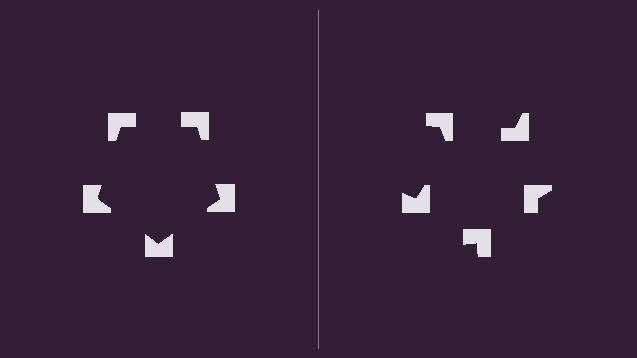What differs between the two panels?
The notched squares are positioned identically on both sides; only the wedge orientations differ. On the left they align to a pentagon; on the right they are misaligned.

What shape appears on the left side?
An illusory pentagon.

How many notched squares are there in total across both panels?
10 — 5 on each side.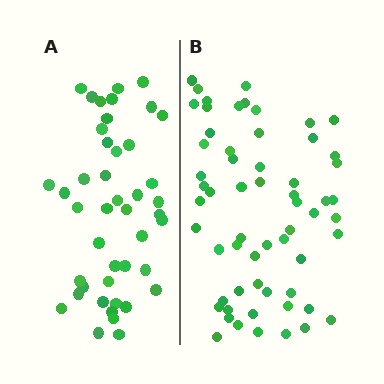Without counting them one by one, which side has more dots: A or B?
Region B (the right region) has more dots.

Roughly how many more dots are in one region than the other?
Region B has approximately 15 more dots than region A.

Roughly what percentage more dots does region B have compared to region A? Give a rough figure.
About 35% more.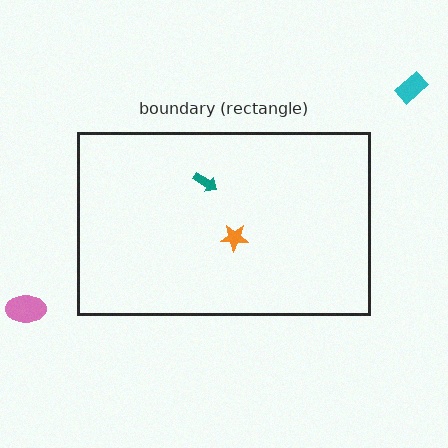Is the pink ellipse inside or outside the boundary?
Outside.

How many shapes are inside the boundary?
2 inside, 2 outside.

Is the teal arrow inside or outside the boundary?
Inside.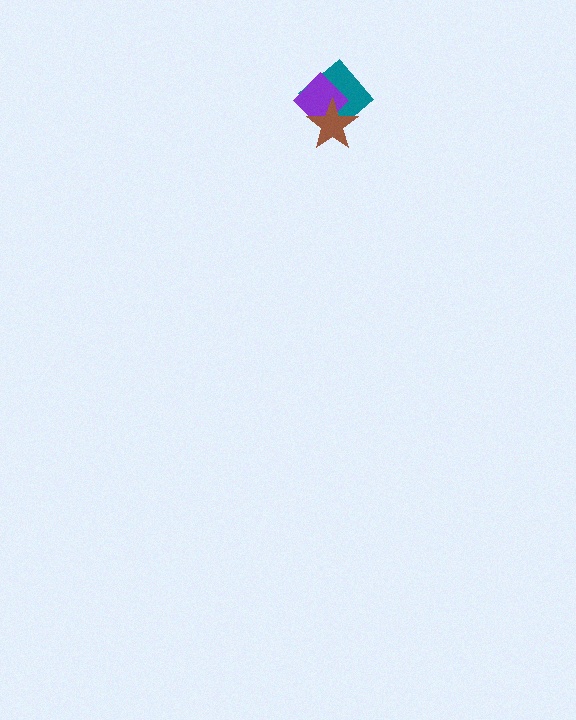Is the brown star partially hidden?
No, no other shape covers it.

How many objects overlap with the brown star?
2 objects overlap with the brown star.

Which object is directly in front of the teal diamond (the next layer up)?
The purple diamond is directly in front of the teal diamond.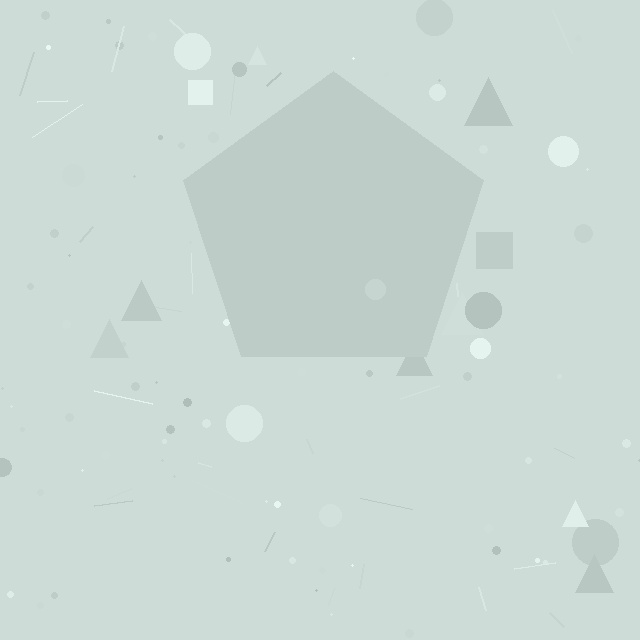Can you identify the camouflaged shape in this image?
The camouflaged shape is a pentagon.